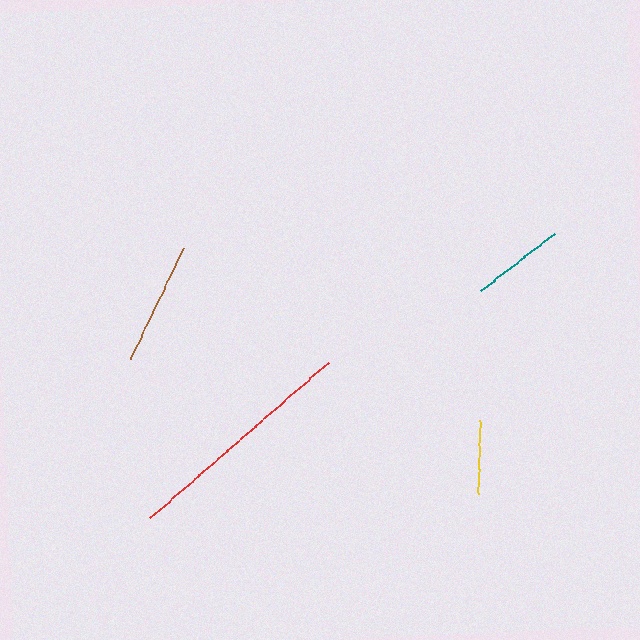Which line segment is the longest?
The red line is the longest at approximately 237 pixels.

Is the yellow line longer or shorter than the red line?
The red line is longer than the yellow line.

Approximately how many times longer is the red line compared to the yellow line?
The red line is approximately 3.2 times the length of the yellow line.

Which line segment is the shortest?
The yellow line is the shortest at approximately 74 pixels.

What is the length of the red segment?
The red segment is approximately 237 pixels long.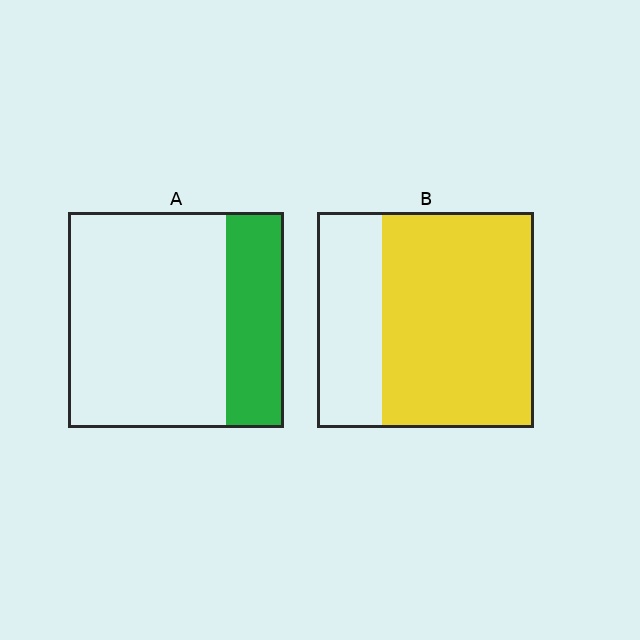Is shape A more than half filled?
No.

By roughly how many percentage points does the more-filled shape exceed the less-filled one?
By roughly 45 percentage points (B over A).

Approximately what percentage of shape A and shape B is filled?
A is approximately 25% and B is approximately 70%.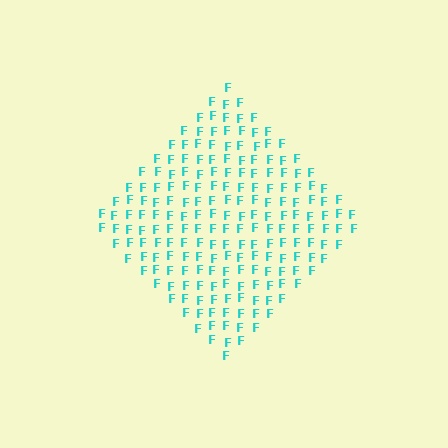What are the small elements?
The small elements are letter F's.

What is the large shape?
The large shape is a diamond.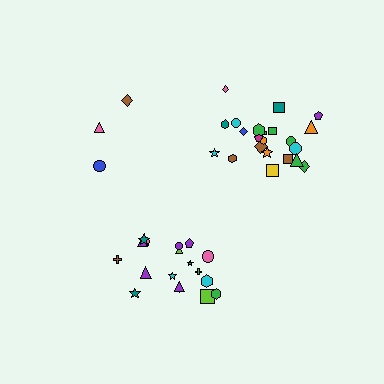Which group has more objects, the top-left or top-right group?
The top-right group.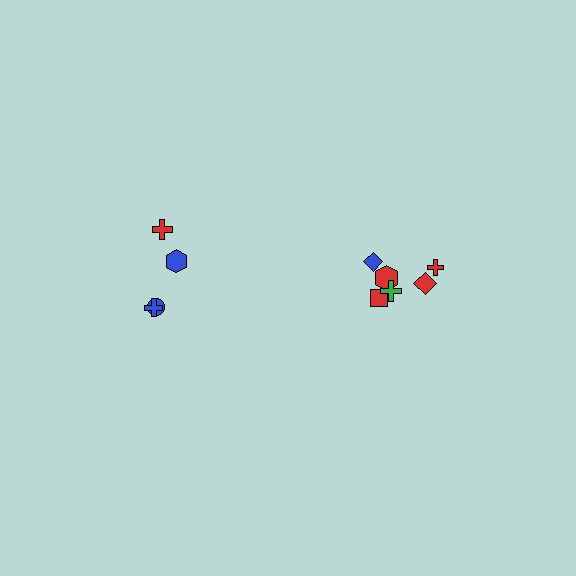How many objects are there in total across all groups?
There are 10 objects.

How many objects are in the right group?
There are 6 objects.